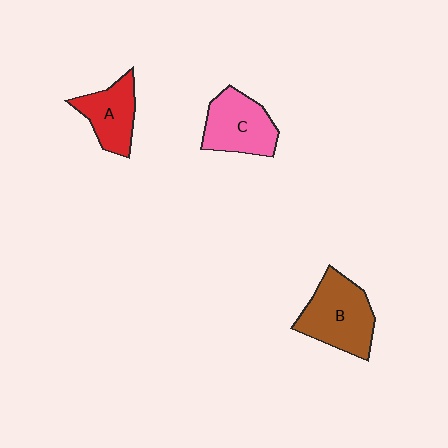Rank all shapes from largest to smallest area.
From largest to smallest: B (brown), C (pink), A (red).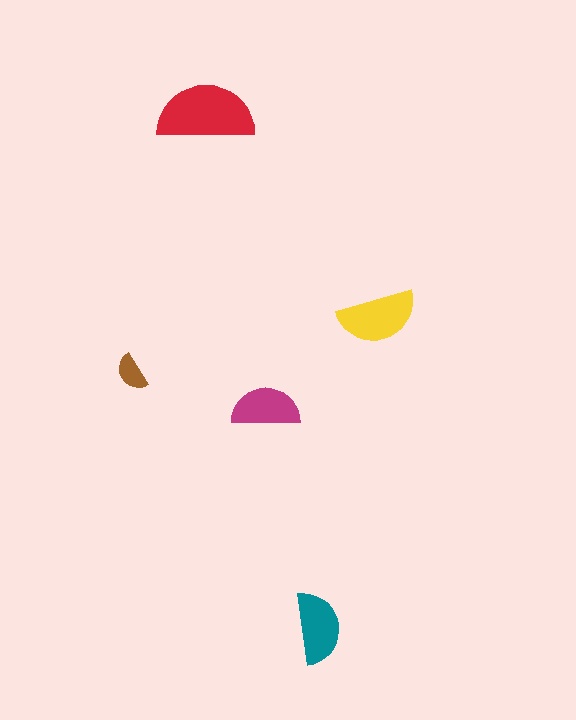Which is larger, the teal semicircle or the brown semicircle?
The teal one.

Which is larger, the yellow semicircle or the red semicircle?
The red one.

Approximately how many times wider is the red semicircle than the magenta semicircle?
About 1.5 times wider.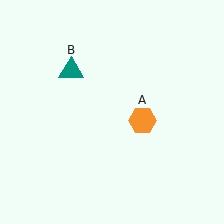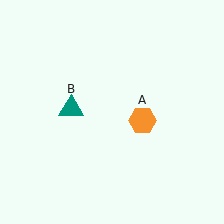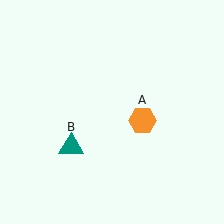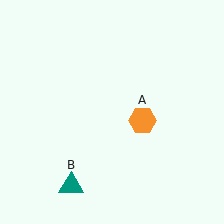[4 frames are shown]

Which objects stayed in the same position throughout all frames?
Orange hexagon (object A) remained stationary.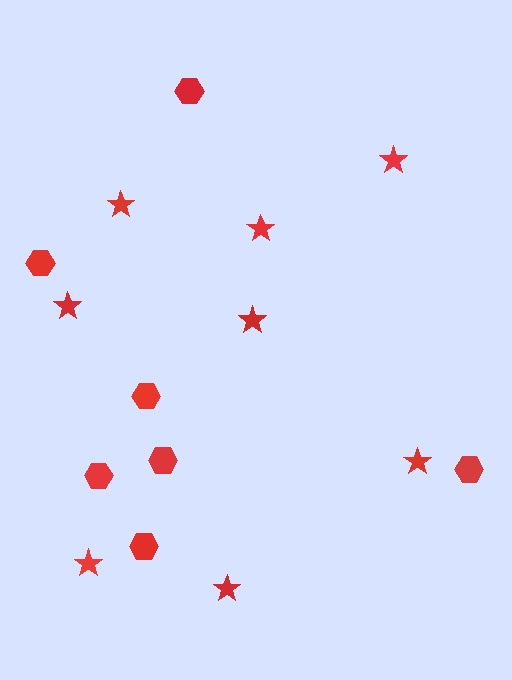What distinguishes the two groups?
There are 2 groups: one group of hexagons (7) and one group of stars (8).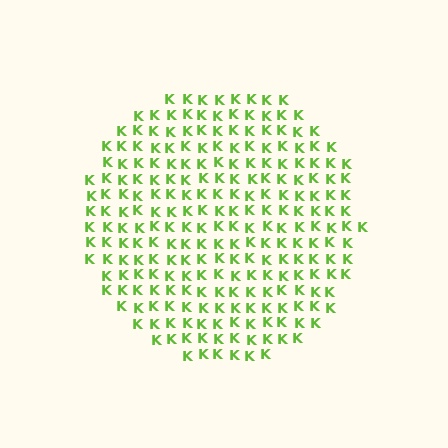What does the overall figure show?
The overall figure shows a circle.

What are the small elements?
The small elements are letter K's.